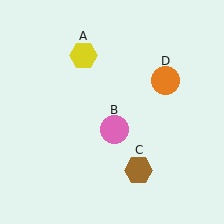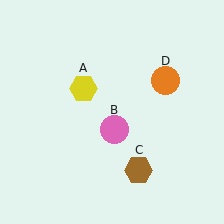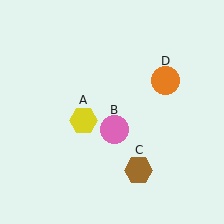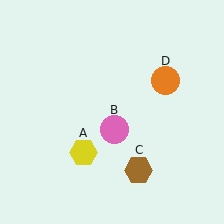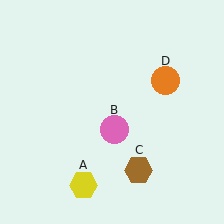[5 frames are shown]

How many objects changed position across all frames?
1 object changed position: yellow hexagon (object A).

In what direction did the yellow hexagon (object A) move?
The yellow hexagon (object A) moved down.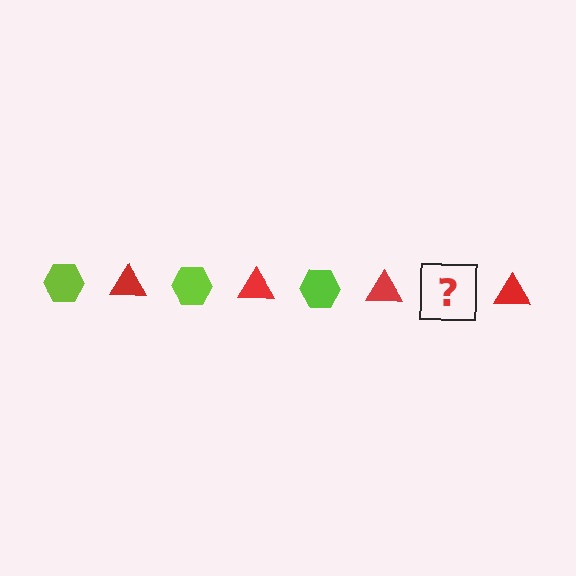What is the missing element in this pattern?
The missing element is a lime hexagon.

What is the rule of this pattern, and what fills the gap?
The rule is that the pattern alternates between lime hexagon and red triangle. The gap should be filled with a lime hexagon.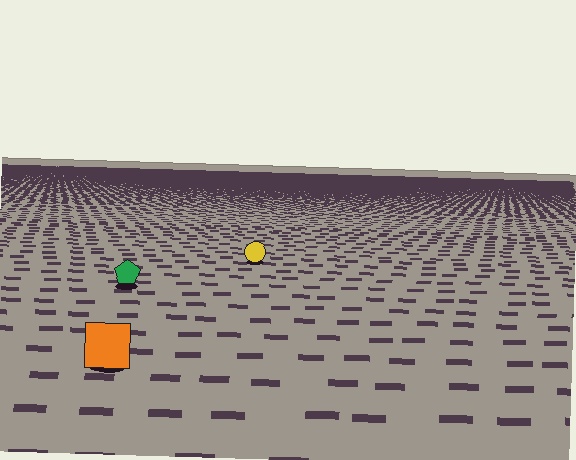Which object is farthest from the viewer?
The yellow circle is farthest from the viewer. It appears smaller and the ground texture around it is denser.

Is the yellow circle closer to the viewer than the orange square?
No. The orange square is closer — you can tell from the texture gradient: the ground texture is coarser near it.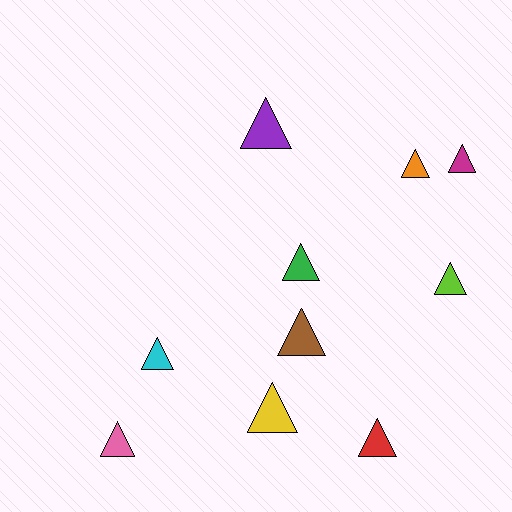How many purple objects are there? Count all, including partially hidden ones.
There is 1 purple object.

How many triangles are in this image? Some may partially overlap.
There are 10 triangles.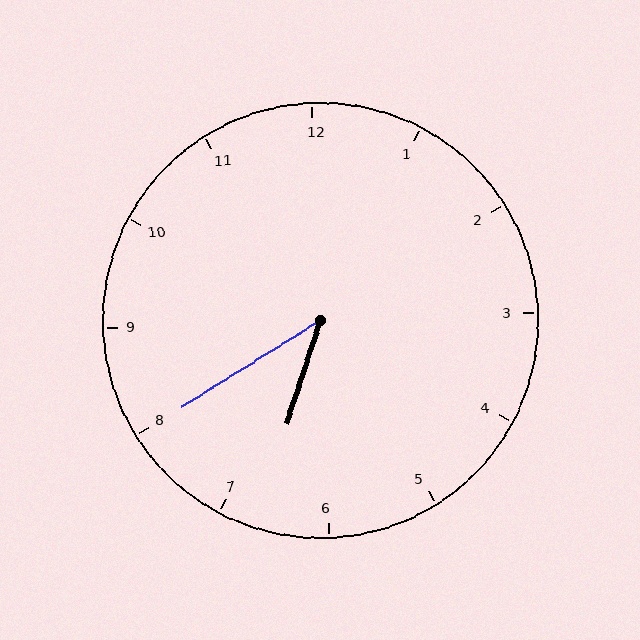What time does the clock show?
6:40.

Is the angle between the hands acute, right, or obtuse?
It is acute.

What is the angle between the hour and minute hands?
Approximately 40 degrees.